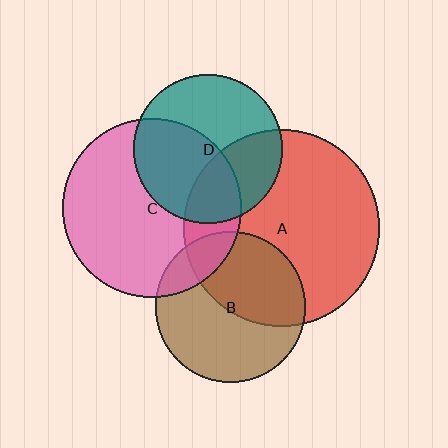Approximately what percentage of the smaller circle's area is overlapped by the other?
Approximately 15%.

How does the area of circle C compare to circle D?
Approximately 1.4 times.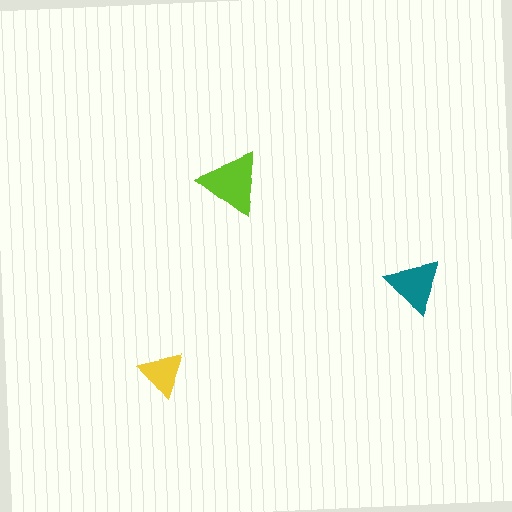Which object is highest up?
The lime triangle is topmost.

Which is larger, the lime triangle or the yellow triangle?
The lime one.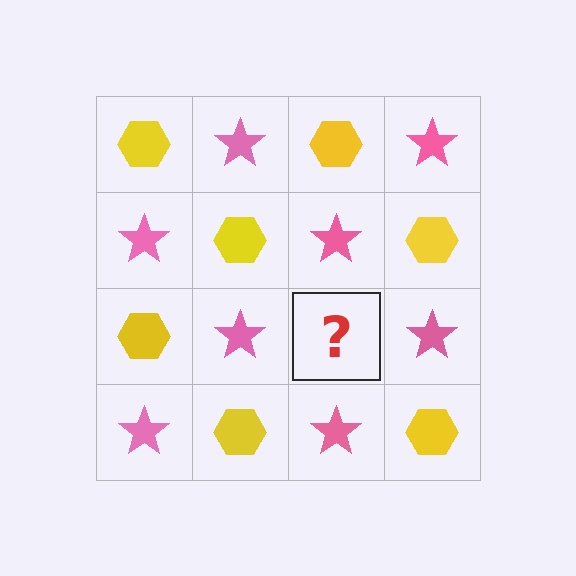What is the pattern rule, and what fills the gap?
The rule is that it alternates yellow hexagon and pink star in a checkerboard pattern. The gap should be filled with a yellow hexagon.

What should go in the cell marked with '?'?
The missing cell should contain a yellow hexagon.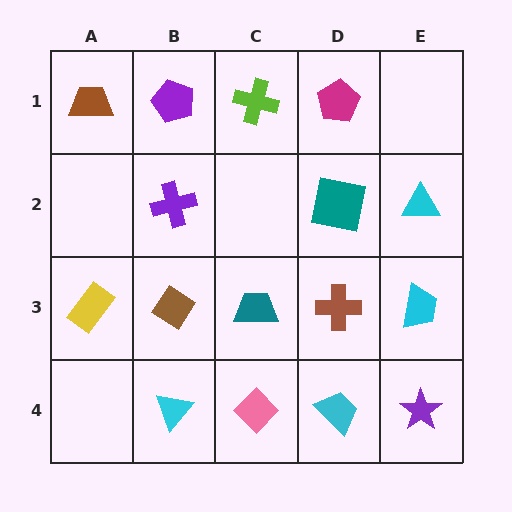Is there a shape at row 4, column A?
No, that cell is empty.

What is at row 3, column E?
A cyan trapezoid.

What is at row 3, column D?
A brown cross.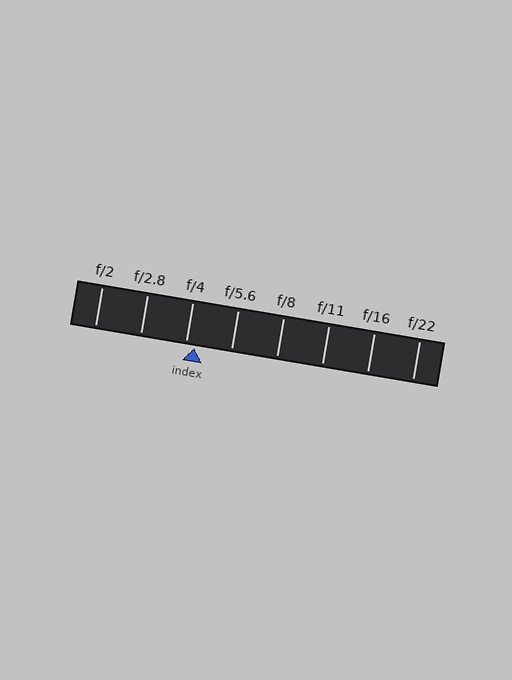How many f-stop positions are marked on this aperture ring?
There are 8 f-stop positions marked.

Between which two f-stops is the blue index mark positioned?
The index mark is between f/4 and f/5.6.